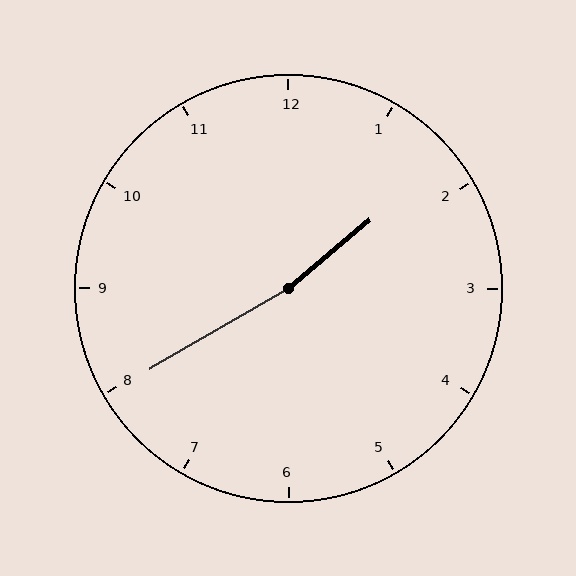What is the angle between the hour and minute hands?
Approximately 170 degrees.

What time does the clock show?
1:40.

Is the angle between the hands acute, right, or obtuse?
It is obtuse.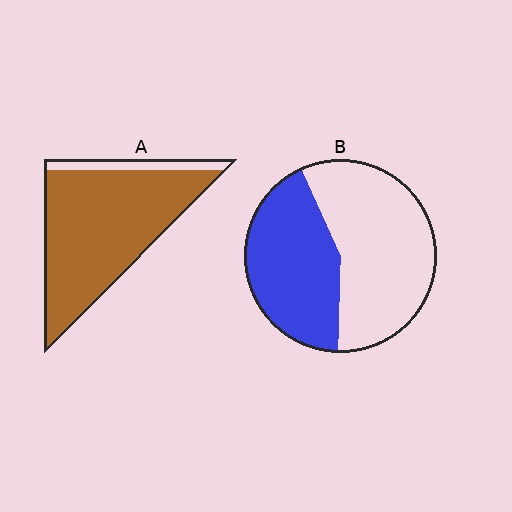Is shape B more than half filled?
No.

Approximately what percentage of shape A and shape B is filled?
A is approximately 90% and B is approximately 45%.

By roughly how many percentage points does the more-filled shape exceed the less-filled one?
By roughly 45 percentage points (A over B).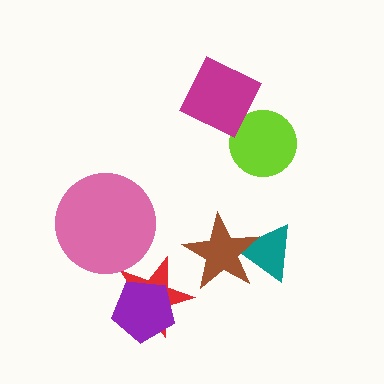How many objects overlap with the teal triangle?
1 object overlaps with the teal triangle.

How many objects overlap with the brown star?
1 object overlaps with the brown star.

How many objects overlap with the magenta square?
0 objects overlap with the magenta square.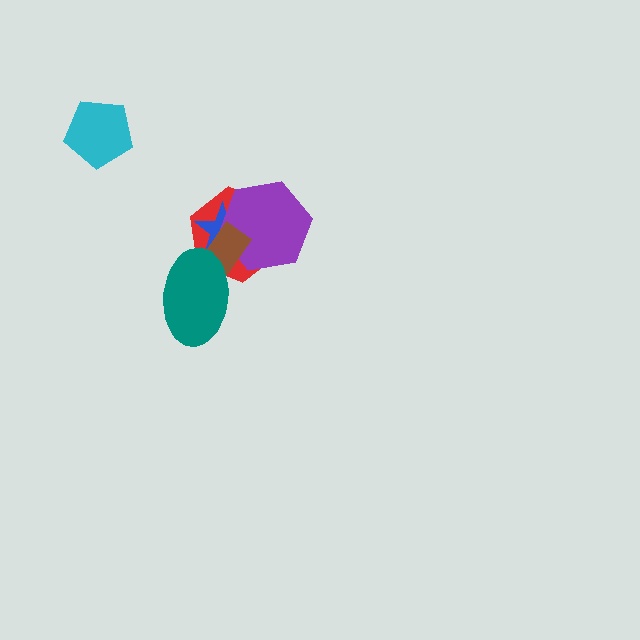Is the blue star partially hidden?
Yes, it is partially covered by another shape.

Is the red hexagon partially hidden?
Yes, it is partially covered by another shape.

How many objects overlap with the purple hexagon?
3 objects overlap with the purple hexagon.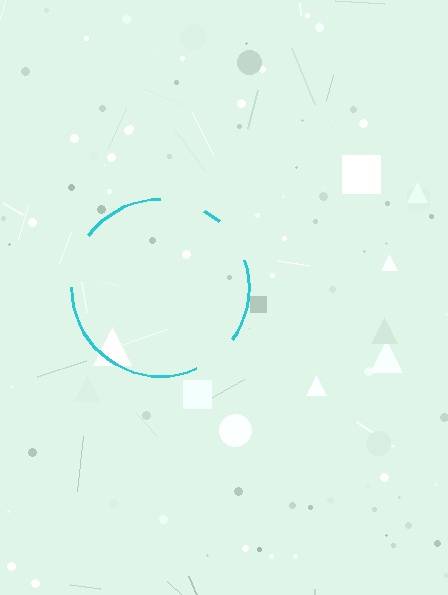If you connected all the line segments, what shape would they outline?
They would outline a circle.